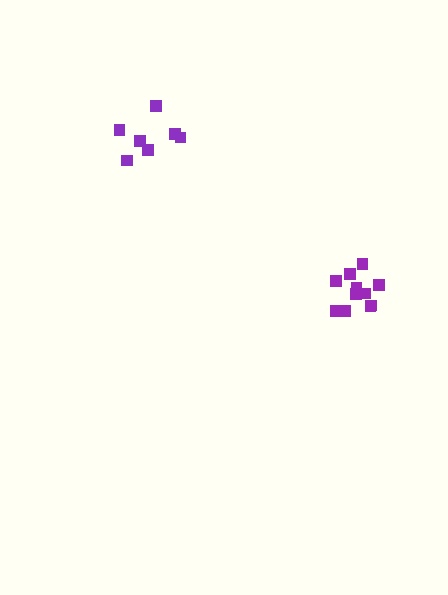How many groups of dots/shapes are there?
There are 2 groups.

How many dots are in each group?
Group 1: 8 dots, Group 2: 11 dots (19 total).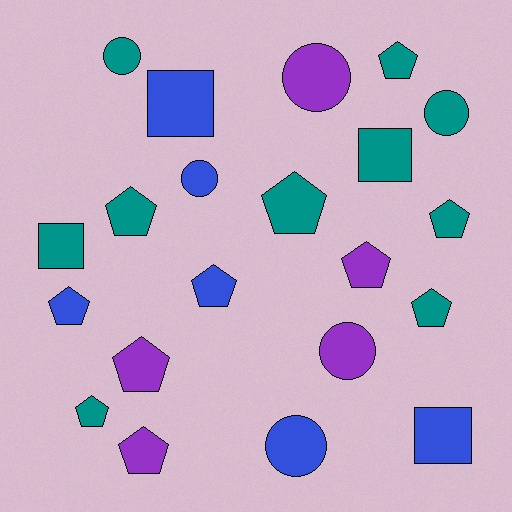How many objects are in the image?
There are 21 objects.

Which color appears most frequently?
Teal, with 10 objects.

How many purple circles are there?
There are 2 purple circles.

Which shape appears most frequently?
Pentagon, with 11 objects.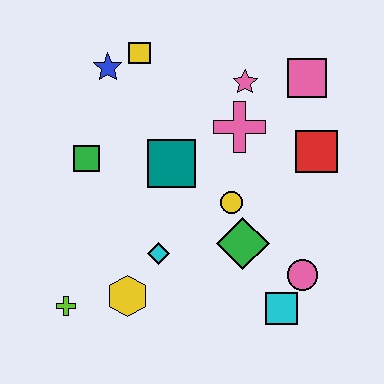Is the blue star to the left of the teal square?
Yes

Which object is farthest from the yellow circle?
The lime cross is farthest from the yellow circle.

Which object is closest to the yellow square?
The blue star is closest to the yellow square.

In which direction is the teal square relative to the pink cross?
The teal square is to the left of the pink cross.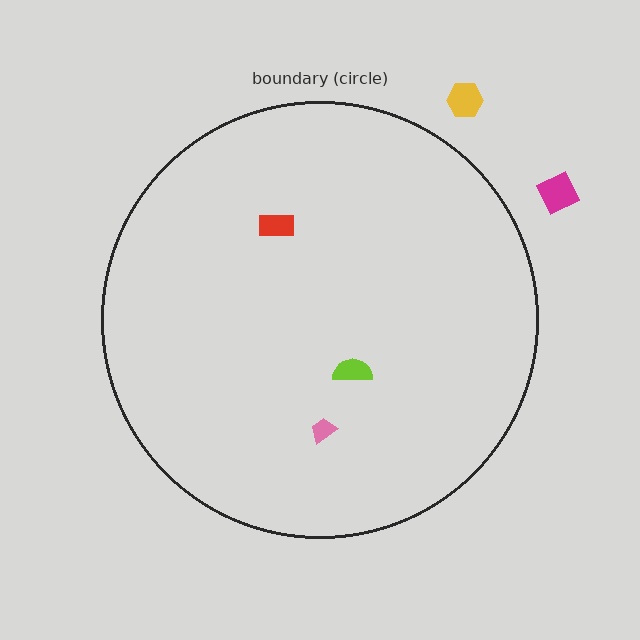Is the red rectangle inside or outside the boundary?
Inside.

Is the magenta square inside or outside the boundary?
Outside.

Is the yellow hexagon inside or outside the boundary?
Outside.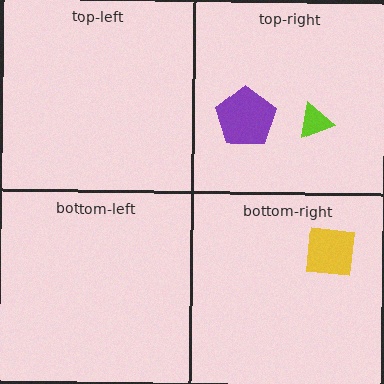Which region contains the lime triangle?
The top-right region.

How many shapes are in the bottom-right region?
1.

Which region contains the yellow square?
The bottom-right region.